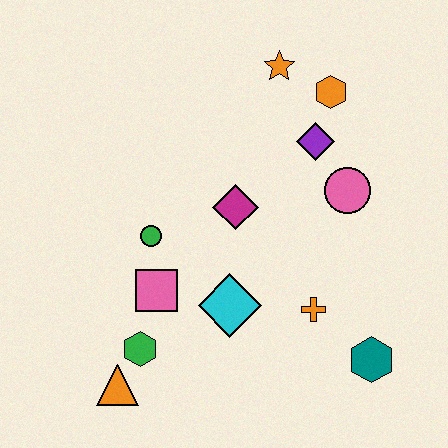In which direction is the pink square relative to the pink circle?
The pink square is to the left of the pink circle.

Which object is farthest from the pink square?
The orange hexagon is farthest from the pink square.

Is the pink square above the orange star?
No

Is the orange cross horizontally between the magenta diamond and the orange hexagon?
Yes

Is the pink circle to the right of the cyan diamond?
Yes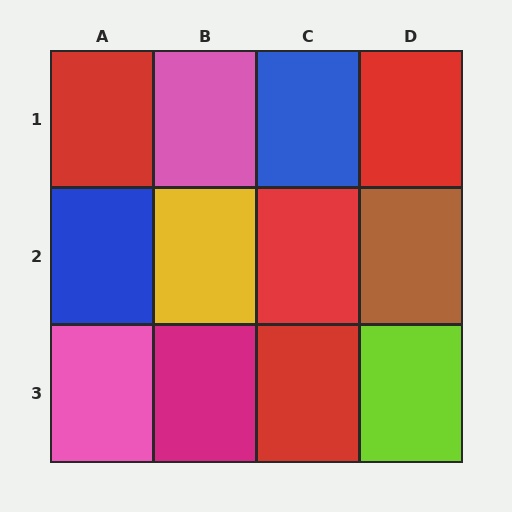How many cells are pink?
2 cells are pink.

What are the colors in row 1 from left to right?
Red, pink, blue, red.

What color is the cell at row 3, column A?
Pink.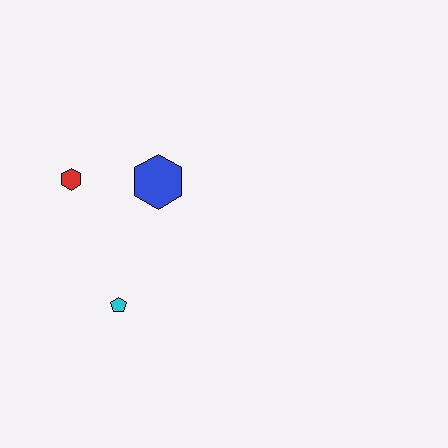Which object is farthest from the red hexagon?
The cyan pentagon is farthest from the red hexagon.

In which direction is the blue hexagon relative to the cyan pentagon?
The blue hexagon is above the cyan pentagon.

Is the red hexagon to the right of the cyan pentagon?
No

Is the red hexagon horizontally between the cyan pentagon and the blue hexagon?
No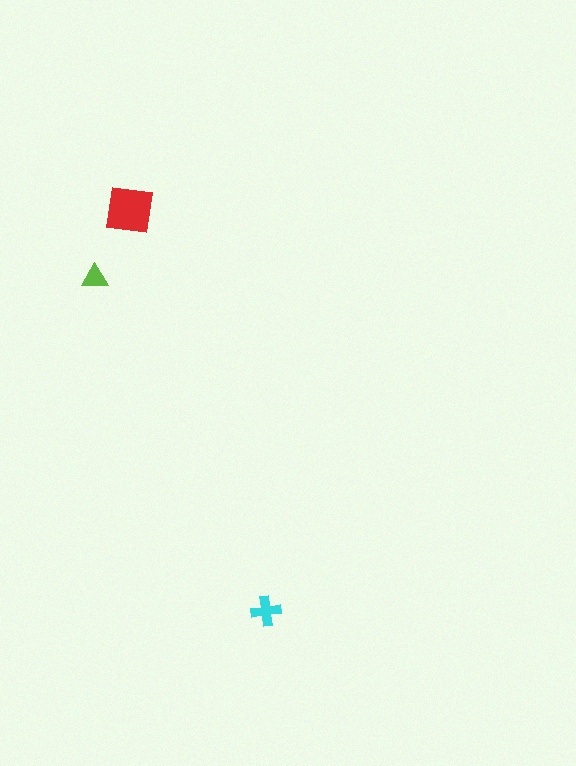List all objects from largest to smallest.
The red square, the cyan cross, the lime triangle.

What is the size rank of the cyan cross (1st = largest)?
2nd.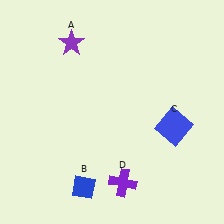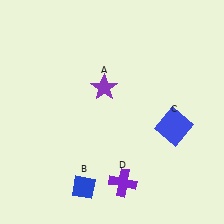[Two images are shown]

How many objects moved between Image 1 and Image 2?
1 object moved between the two images.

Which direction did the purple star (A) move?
The purple star (A) moved down.